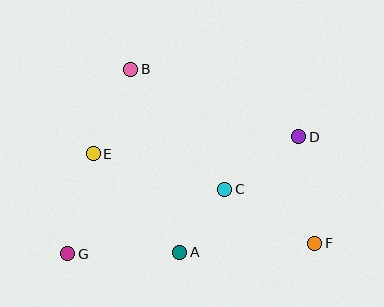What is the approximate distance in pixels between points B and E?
The distance between B and E is approximately 93 pixels.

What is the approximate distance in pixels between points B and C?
The distance between B and C is approximately 152 pixels.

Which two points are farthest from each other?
Points D and G are farthest from each other.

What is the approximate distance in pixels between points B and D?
The distance between B and D is approximately 181 pixels.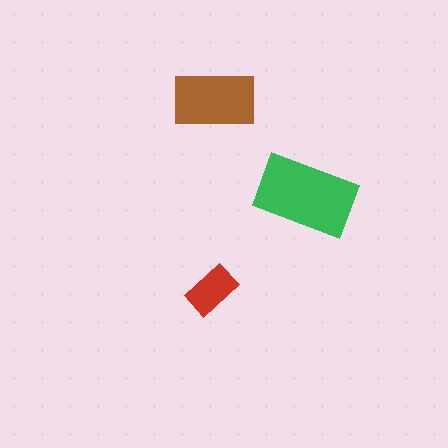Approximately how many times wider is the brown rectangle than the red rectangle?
About 1.5 times wider.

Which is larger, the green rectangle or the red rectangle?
The green one.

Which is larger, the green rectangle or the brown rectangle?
The green one.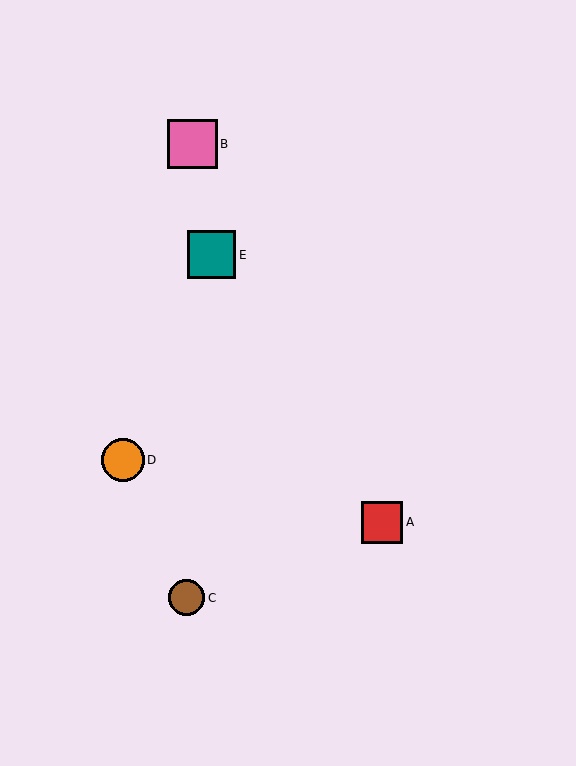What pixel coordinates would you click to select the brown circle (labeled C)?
Click at (186, 598) to select the brown circle C.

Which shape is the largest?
The pink square (labeled B) is the largest.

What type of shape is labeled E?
Shape E is a teal square.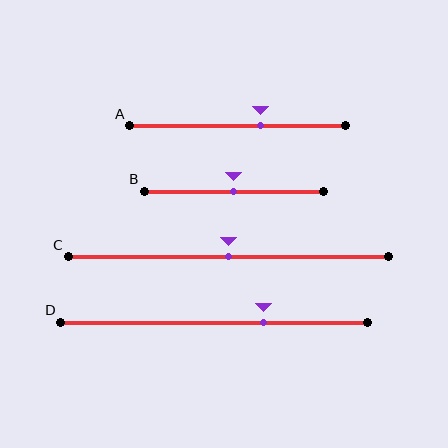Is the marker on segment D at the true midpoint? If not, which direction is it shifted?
No, the marker on segment D is shifted to the right by about 16% of the segment length.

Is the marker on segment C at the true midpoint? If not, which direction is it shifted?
Yes, the marker on segment C is at the true midpoint.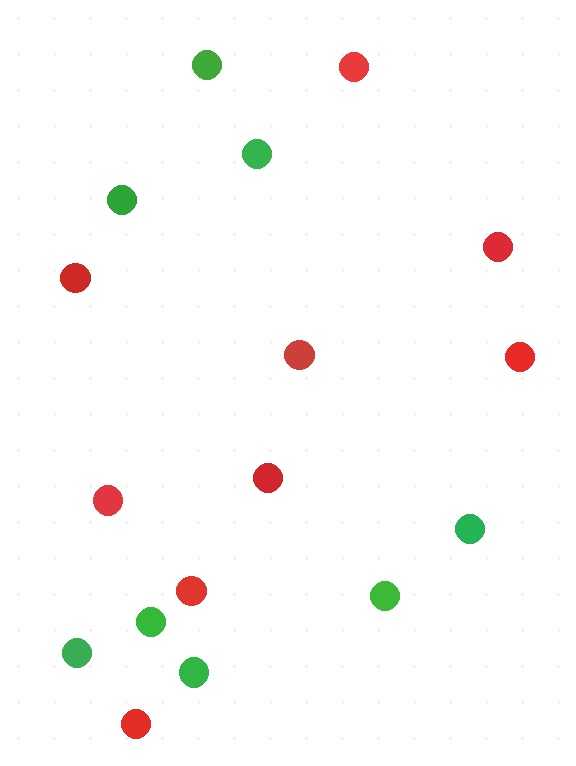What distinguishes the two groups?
There are 2 groups: one group of green circles (8) and one group of red circles (9).